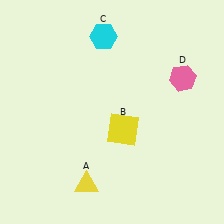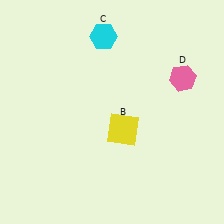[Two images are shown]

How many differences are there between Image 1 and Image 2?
There is 1 difference between the two images.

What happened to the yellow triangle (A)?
The yellow triangle (A) was removed in Image 2. It was in the bottom-left area of Image 1.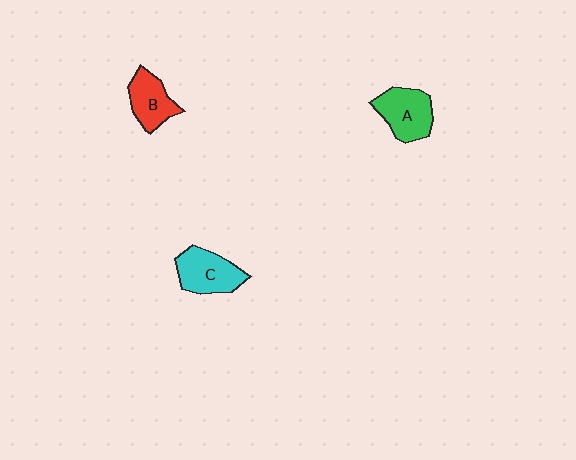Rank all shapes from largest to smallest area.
From largest to smallest: A (green), C (cyan), B (red).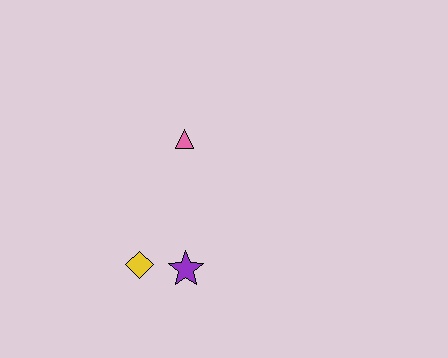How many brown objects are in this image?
There are no brown objects.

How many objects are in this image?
There are 3 objects.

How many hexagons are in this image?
There are no hexagons.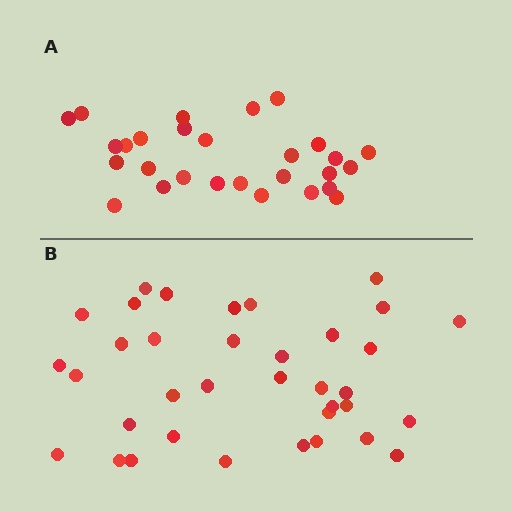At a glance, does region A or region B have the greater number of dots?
Region B (the bottom region) has more dots.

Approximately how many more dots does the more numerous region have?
Region B has roughly 8 or so more dots than region A.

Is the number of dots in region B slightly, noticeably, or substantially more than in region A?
Region B has noticeably more, but not dramatically so. The ratio is roughly 1.3 to 1.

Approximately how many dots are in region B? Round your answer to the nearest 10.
About 40 dots. (The exact count is 36, which rounds to 40.)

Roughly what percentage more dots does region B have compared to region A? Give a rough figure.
About 30% more.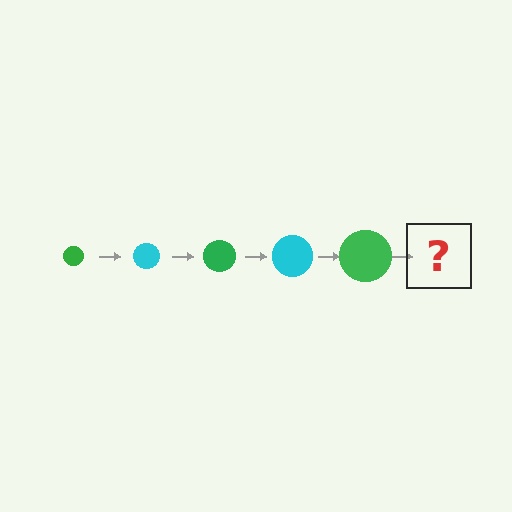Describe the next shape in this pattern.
It should be a cyan circle, larger than the previous one.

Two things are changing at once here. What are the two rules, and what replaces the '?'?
The two rules are that the circle grows larger each step and the color cycles through green and cyan. The '?' should be a cyan circle, larger than the previous one.